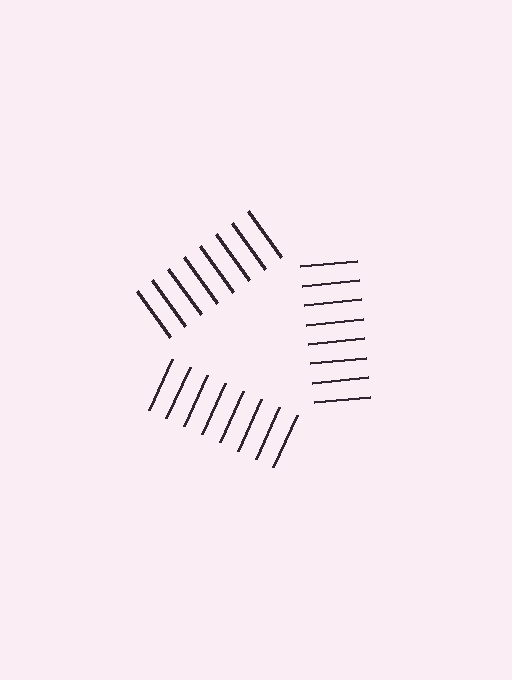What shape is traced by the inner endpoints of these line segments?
An illusory triangle — the line segments terminate on its edges but no continuous stroke is drawn.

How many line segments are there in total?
24 — 8 along each of the 3 edges.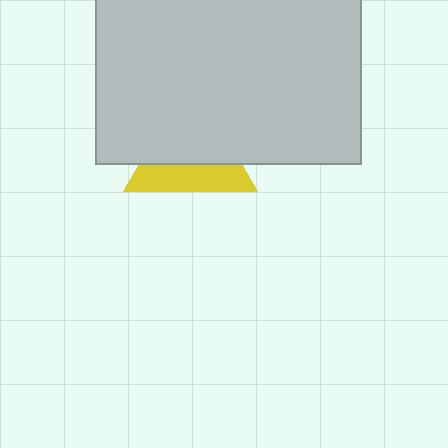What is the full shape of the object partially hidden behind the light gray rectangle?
The partially hidden object is a yellow triangle.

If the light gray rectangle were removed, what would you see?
You would see the complete yellow triangle.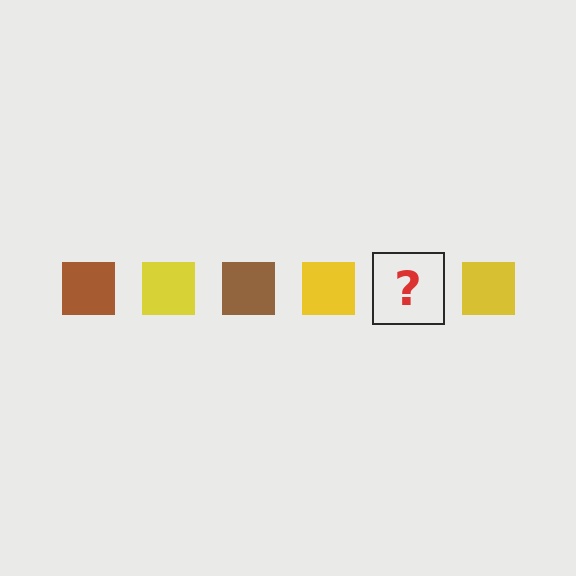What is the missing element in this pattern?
The missing element is a brown square.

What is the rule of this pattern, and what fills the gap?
The rule is that the pattern cycles through brown, yellow squares. The gap should be filled with a brown square.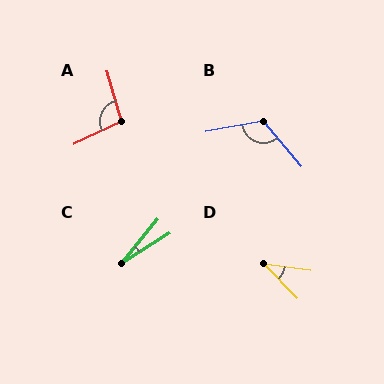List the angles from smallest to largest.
C (18°), D (38°), A (99°), B (120°).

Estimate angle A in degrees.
Approximately 99 degrees.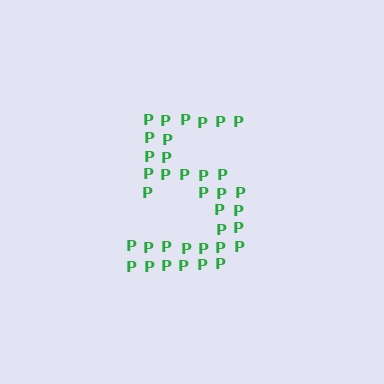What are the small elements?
The small elements are letter P's.